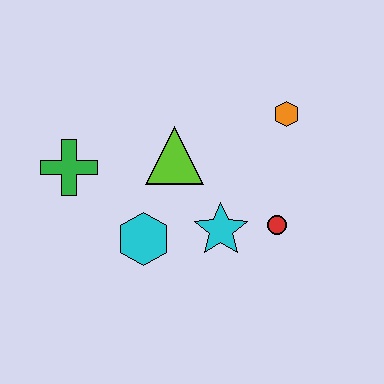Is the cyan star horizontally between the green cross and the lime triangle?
No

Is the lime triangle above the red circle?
Yes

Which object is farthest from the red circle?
The green cross is farthest from the red circle.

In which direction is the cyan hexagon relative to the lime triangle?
The cyan hexagon is below the lime triangle.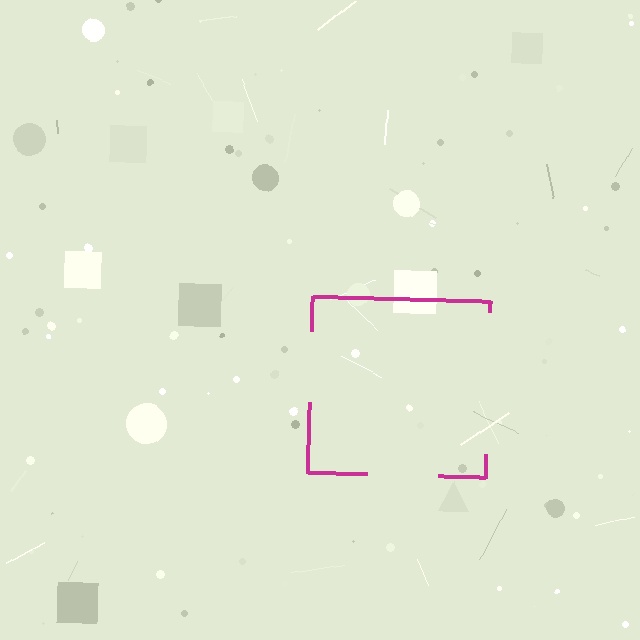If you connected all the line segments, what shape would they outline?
They would outline a square.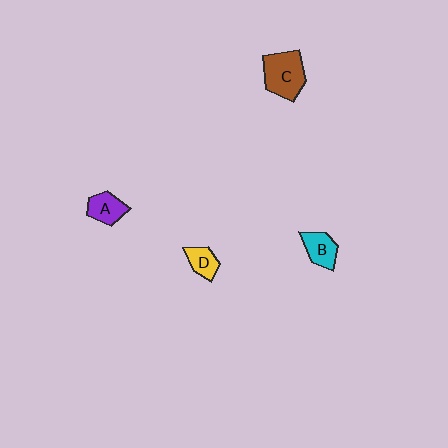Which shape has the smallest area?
Shape D (yellow).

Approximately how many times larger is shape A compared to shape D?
Approximately 1.2 times.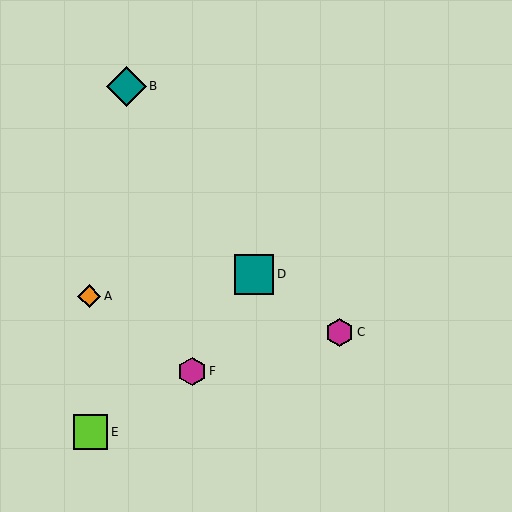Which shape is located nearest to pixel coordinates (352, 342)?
The magenta hexagon (labeled C) at (340, 332) is nearest to that location.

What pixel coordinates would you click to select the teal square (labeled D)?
Click at (254, 274) to select the teal square D.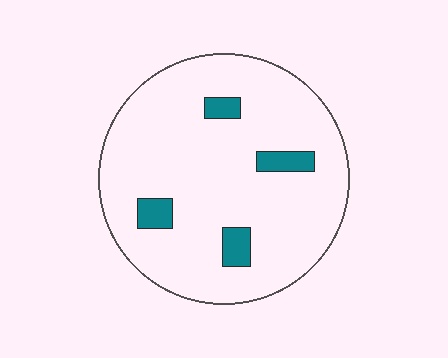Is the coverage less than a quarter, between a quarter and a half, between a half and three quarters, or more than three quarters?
Less than a quarter.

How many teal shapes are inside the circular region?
4.